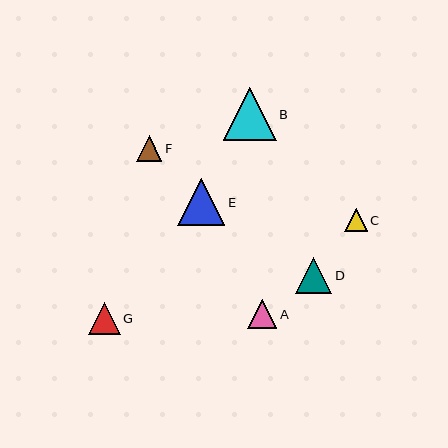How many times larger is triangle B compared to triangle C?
Triangle B is approximately 2.4 times the size of triangle C.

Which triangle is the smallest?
Triangle C is the smallest with a size of approximately 22 pixels.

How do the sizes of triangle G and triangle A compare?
Triangle G and triangle A are approximately the same size.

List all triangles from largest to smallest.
From largest to smallest: B, E, D, G, A, F, C.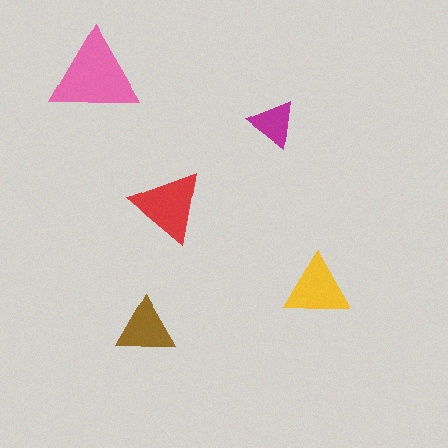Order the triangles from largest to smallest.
the pink one, the red one, the yellow one, the brown one, the magenta one.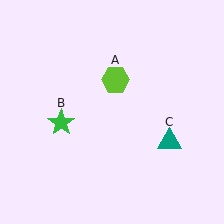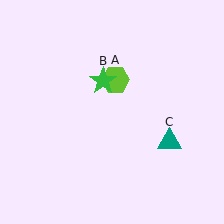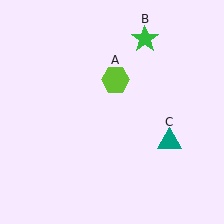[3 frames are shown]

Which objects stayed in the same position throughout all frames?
Lime hexagon (object A) and teal triangle (object C) remained stationary.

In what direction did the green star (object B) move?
The green star (object B) moved up and to the right.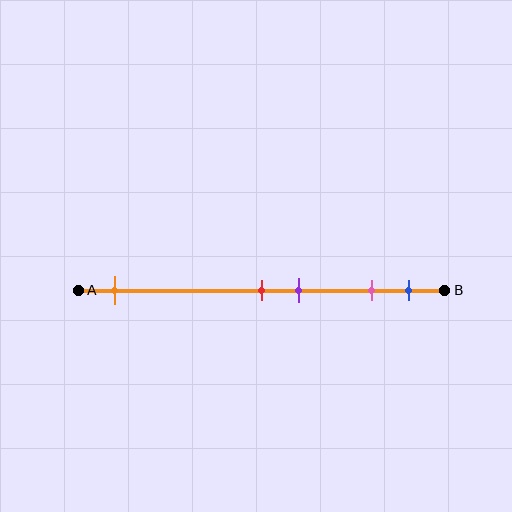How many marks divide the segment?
There are 5 marks dividing the segment.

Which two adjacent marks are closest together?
The red and purple marks are the closest adjacent pair.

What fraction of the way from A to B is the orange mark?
The orange mark is approximately 10% (0.1) of the way from A to B.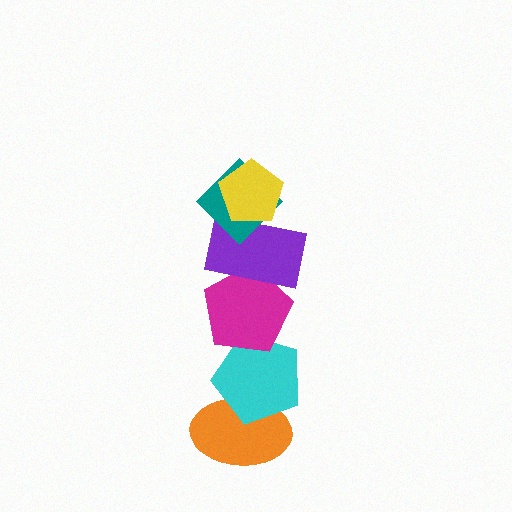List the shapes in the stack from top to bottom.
From top to bottom: the yellow pentagon, the teal diamond, the purple rectangle, the magenta pentagon, the cyan pentagon, the orange ellipse.